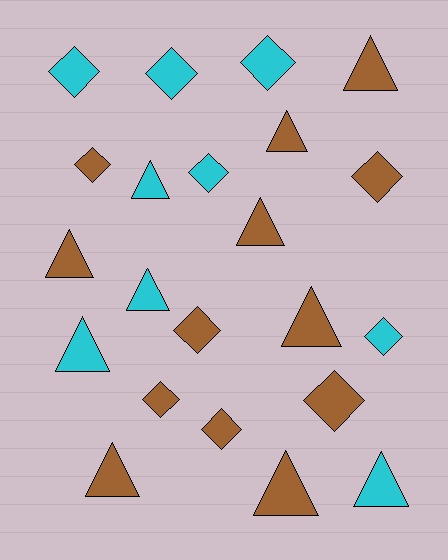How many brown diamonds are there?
There are 6 brown diamonds.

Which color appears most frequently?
Brown, with 13 objects.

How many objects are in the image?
There are 22 objects.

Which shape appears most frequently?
Triangle, with 11 objects.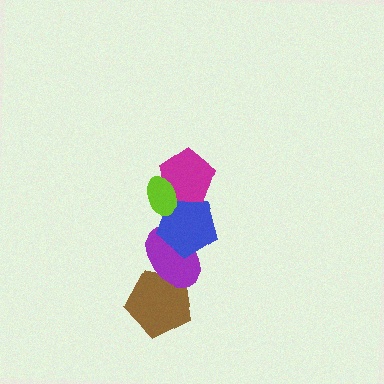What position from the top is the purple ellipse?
The purple ellipse is 4th from the top.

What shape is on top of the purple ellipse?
The blue pentagon is on top of the purple ellipse.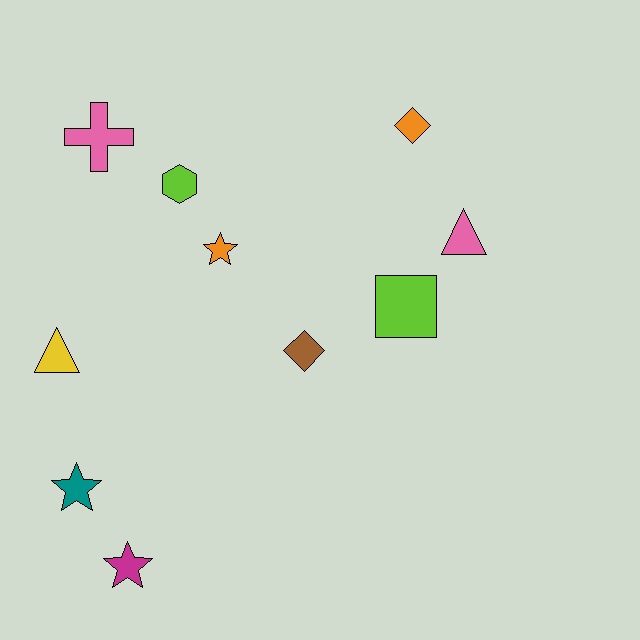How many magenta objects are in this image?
There is 1 magenta object.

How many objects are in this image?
There are 10 objects.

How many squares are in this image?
There is 1 square.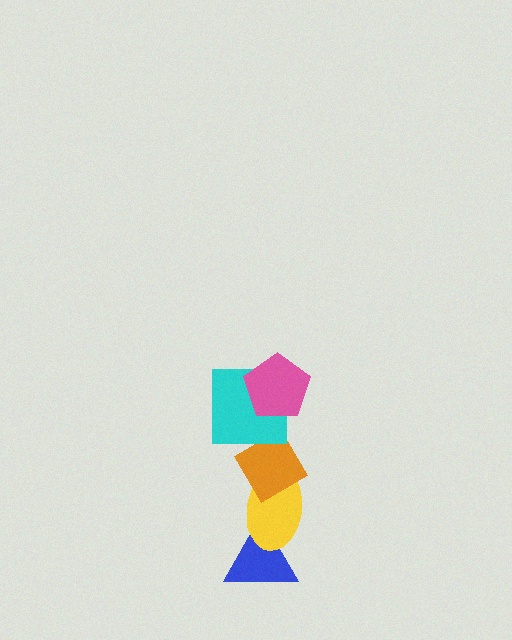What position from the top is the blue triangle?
The blue triangle is 5th from the top.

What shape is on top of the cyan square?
The pink pentagon is on top of the cyan square.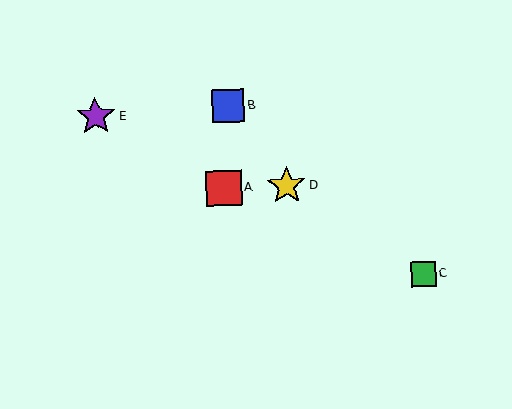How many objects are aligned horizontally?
2 objects (A, D) are aligned horizontally.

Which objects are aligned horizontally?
Objects A, D are aligned horizontally.